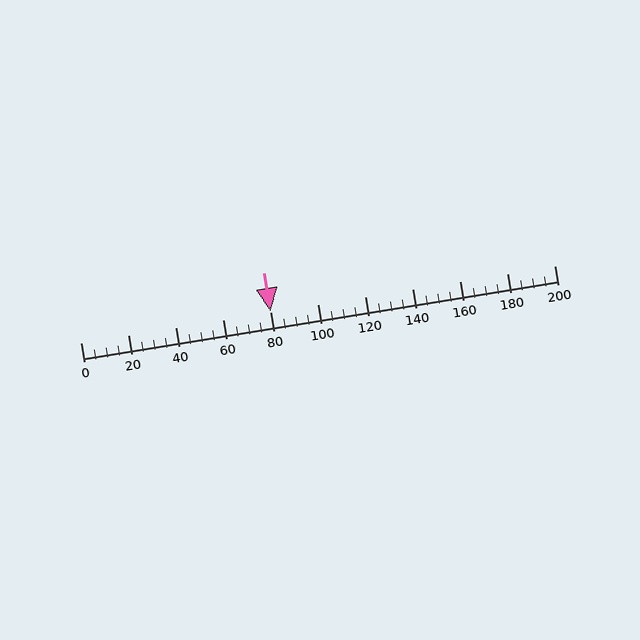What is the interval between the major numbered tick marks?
The major tick marks are spaced 20 units apart.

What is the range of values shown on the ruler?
The ruler shows values from 0 to 200.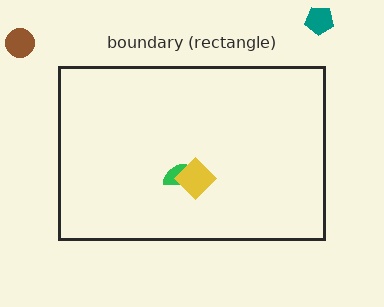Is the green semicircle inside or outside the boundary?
Inside.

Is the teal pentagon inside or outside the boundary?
Outside.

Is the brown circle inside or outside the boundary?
Outside.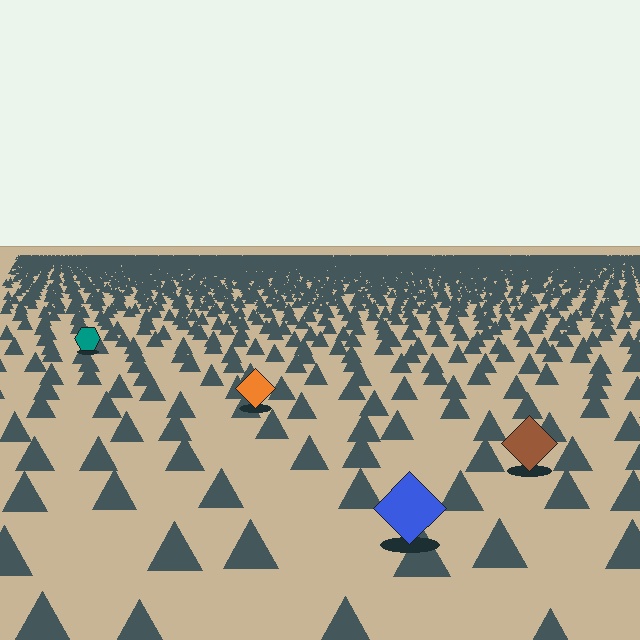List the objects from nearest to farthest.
From nearest to farthest: the blue diamond, the brown diamond, the orange diamond, the teal hexagon.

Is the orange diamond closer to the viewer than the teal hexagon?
Yes. The orange diamond is closer — you can tell from the texture gradient: the ground texture is coarser near it.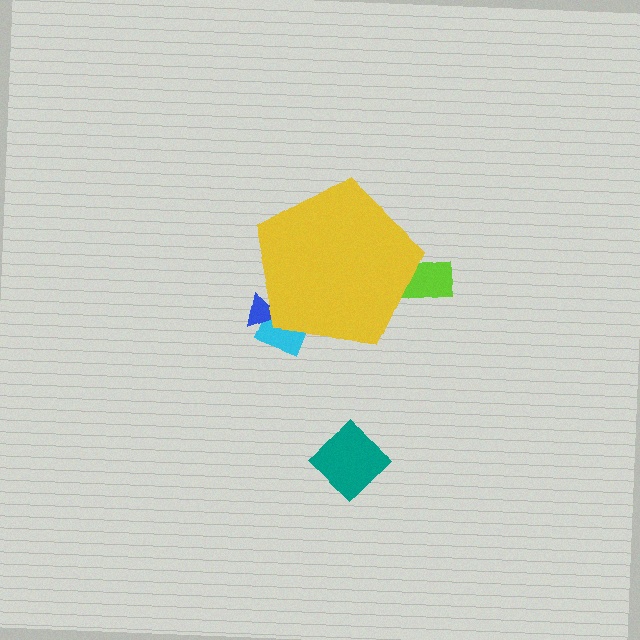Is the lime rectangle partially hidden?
Yes, the lime rectangle is partially hidden behind the yellow pentagon.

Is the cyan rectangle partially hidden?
Yes, the cyan rectangle is partially hidden behind the yellow pentagon.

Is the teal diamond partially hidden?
No, the teal diamond is fully visible.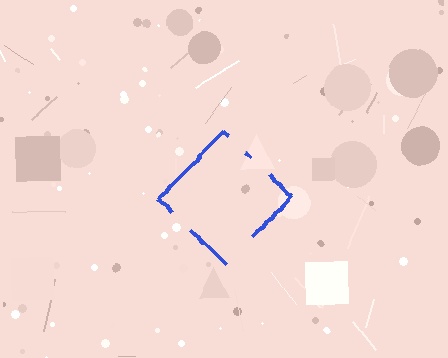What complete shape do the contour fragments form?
The contour fragments form a diamond.